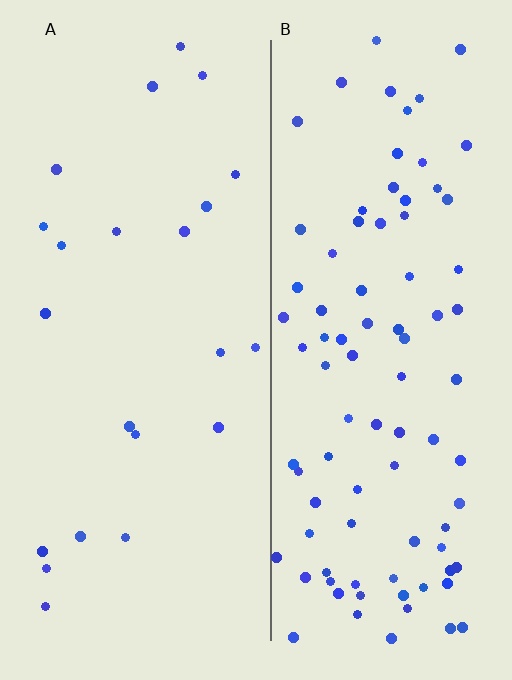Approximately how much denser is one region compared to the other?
Approximately 4.0× — region B over region A.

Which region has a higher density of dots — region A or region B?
B (the right).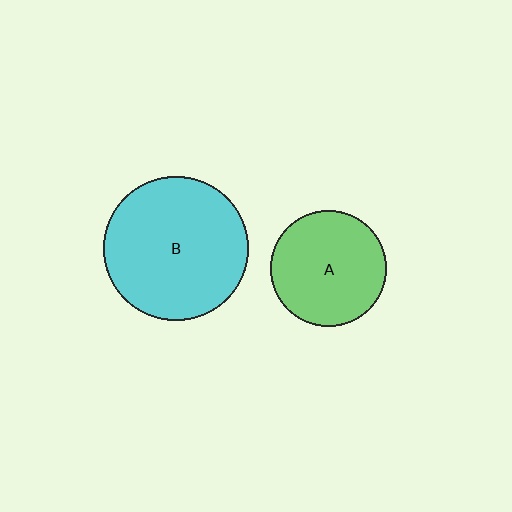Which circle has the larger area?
Circle B (cyan).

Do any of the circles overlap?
No, none of the circles overlap.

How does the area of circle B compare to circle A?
Approximately 1.6 times.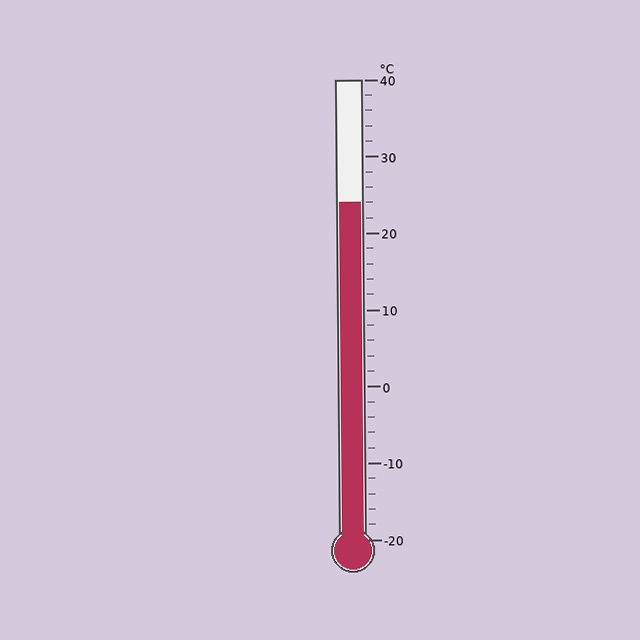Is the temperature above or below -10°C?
The temperature is above -10°C.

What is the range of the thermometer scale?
The thermometer scale ranges from -20°C to 40°C.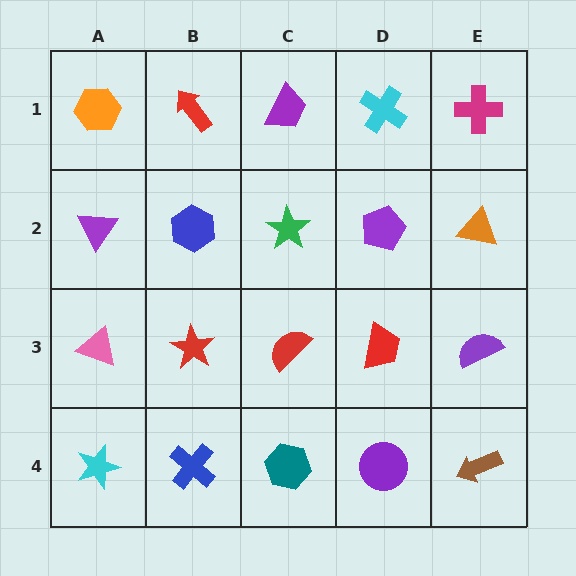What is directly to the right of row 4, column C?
A purple circle.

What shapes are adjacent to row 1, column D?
A purple pentagon (row 2, column D), a purple trapezoid (row 1, column C), a magenta cross (row 1, column E).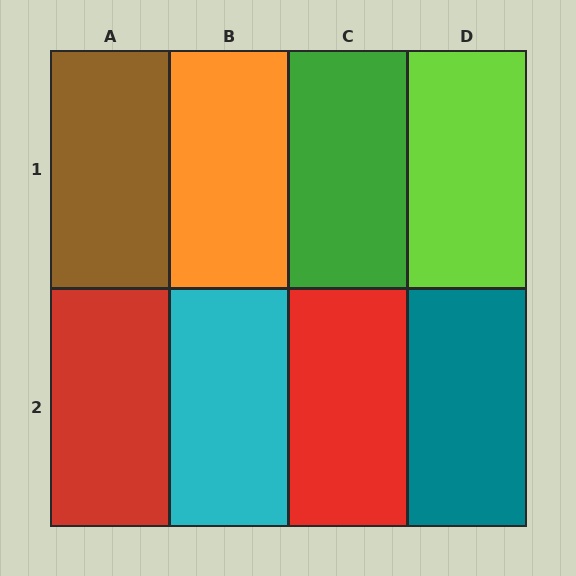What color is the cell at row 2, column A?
Red.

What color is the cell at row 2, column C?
Red.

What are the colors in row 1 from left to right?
Brown, orange, green, lime.